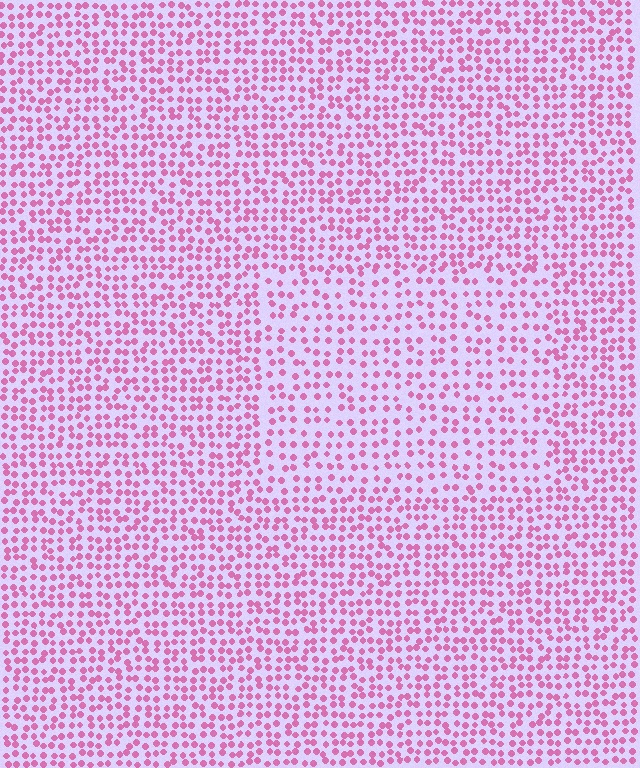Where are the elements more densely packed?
The elements are more densely packed outside the rectangle boundary.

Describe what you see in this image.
The image contains small pink elements arranged at two different densities. A rectangle-shaped region is visible where the elements are less densely packed than the surrounding area.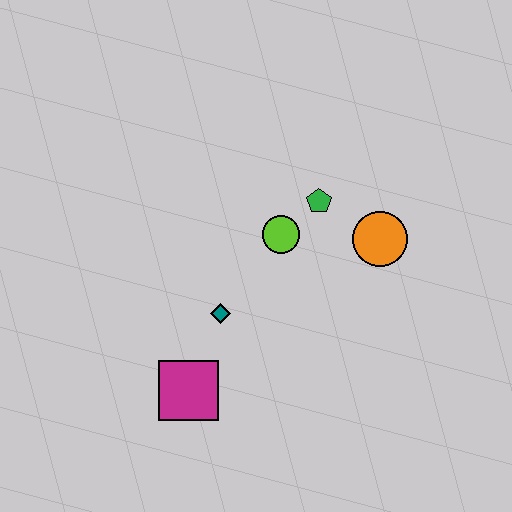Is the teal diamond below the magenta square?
No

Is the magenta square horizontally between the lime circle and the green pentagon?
No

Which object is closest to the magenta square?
The teal diamond is closest to the magenta square.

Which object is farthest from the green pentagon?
The magenta square is farthest from the green pentagon.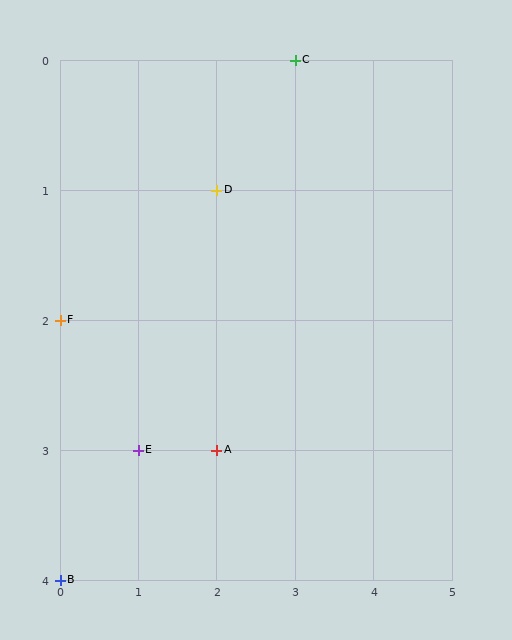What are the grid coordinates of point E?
Point E is at grid coordinates (1, 3).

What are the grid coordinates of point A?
Point A is at grid coordinates (2, 3).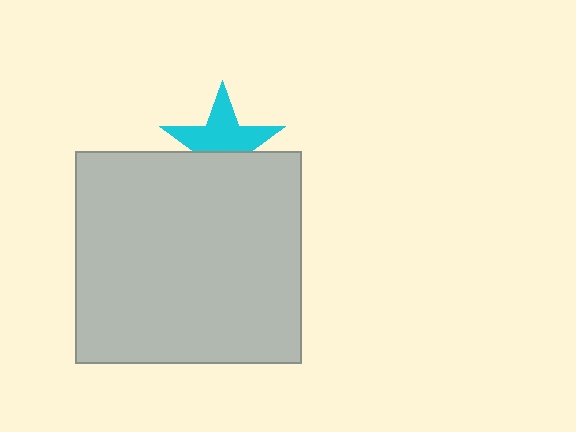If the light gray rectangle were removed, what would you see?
You would see the complete cyan star.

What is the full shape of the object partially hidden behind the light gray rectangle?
The partially hidden object is a cyan star.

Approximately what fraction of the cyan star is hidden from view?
Roughly 40% of the cyan star is hidden behind the light gray rectangle.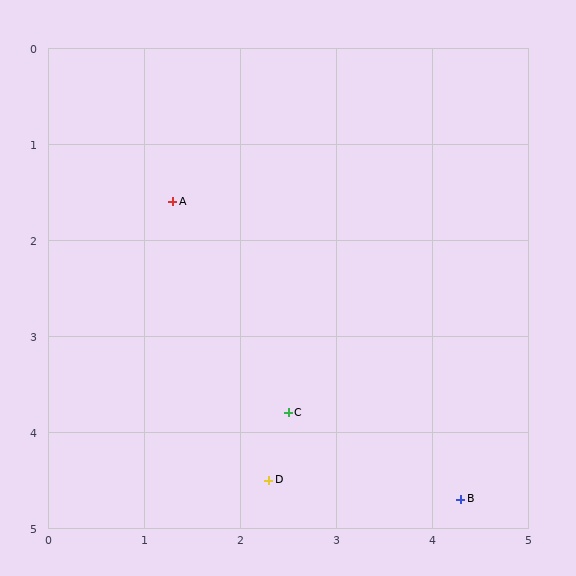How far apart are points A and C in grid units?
Points A and C are about 2.5 grid units apart.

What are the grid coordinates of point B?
Point B is at approximately (4.3, 4.7).